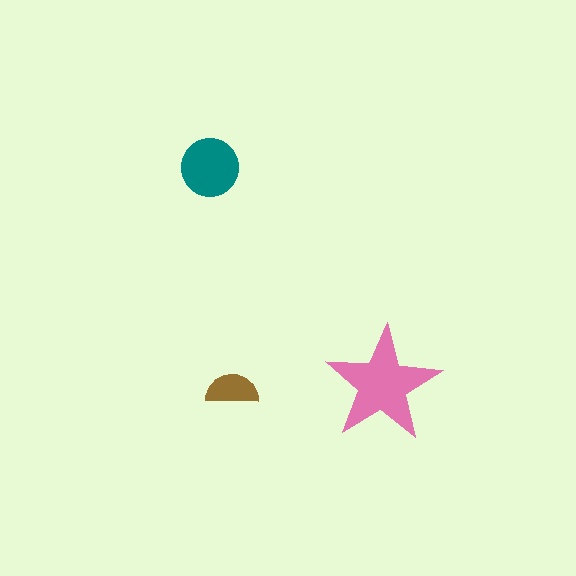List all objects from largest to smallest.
The pink star, the teal circle, the brown semicircle.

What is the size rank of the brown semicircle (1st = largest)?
3rd.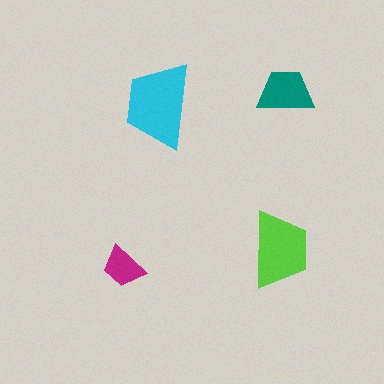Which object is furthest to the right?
The teal trapezoid is rightmost.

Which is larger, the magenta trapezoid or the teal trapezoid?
The teal one.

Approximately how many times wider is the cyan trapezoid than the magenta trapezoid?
About 2 times wider.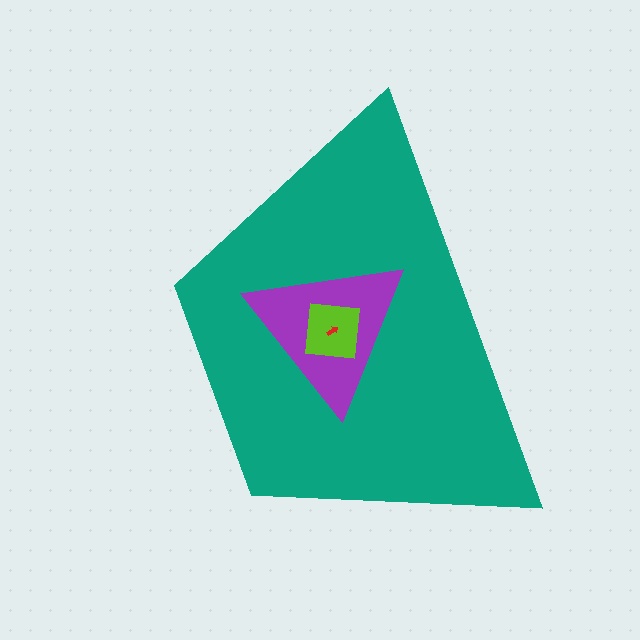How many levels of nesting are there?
4.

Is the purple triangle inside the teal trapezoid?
Yes.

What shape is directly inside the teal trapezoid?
The purple triangle.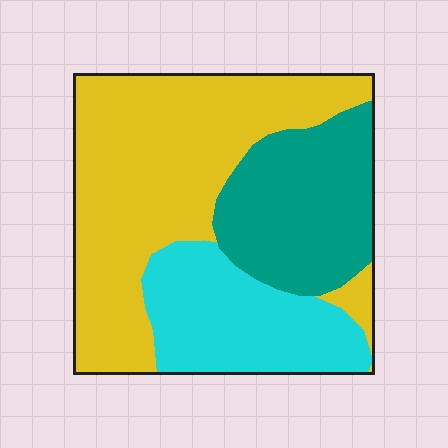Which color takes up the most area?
Yellow, at roughly 50%.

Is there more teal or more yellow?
Yellow.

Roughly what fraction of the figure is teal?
Teal takes up between a sixth and a third of the figure.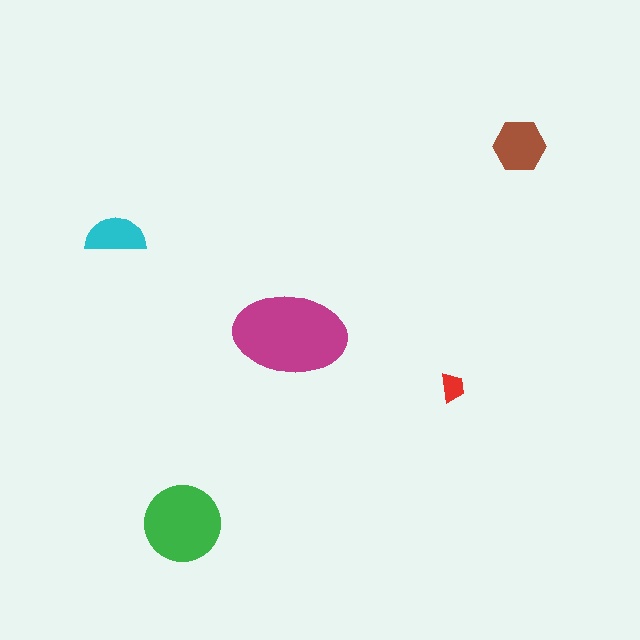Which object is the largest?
The magenta ellipse.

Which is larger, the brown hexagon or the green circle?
The green circle.